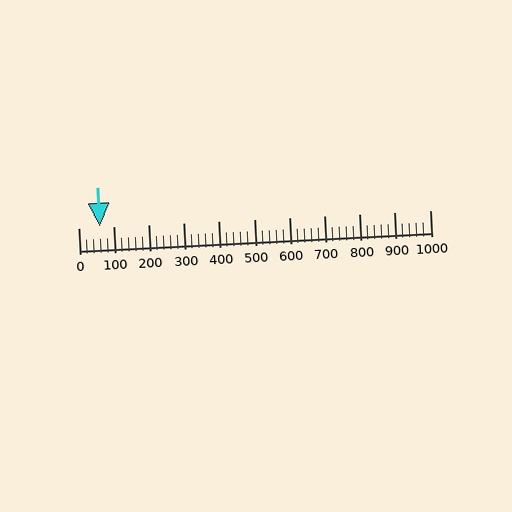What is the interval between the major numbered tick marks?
The major tick marks are spaced 100 units apart.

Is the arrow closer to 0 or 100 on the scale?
The arrow is closer to 100.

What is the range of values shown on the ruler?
The ruler shows values from 0 to 1000.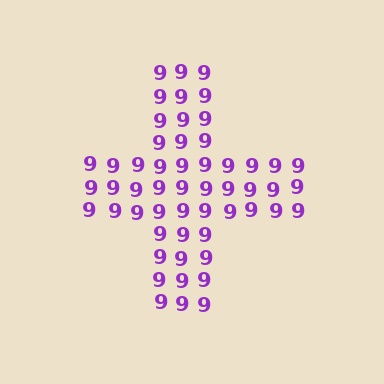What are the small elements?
The small elements are digit 9's.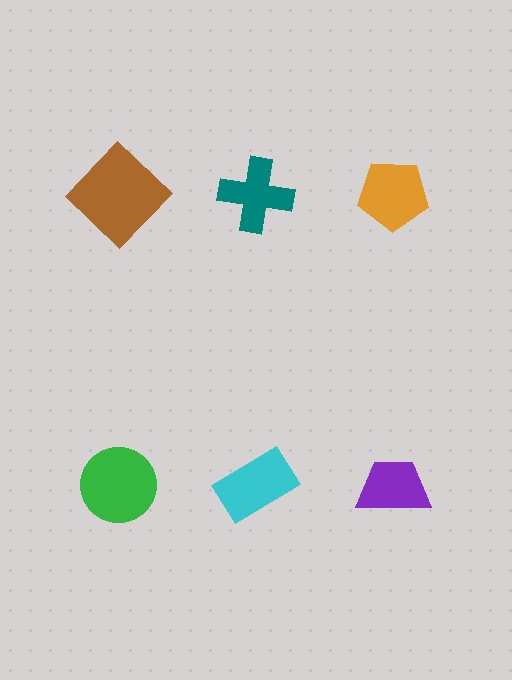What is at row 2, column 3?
A purple trapezoid.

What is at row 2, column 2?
A cyan rectangle.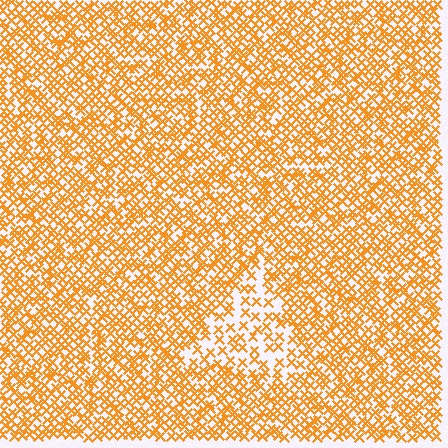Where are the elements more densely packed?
The elements are more densely packed outside the triangle boundary.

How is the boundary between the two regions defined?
The boundary is defined by a change in element density (approximately 2.0x ratio). All elements are the same color, size, and shape.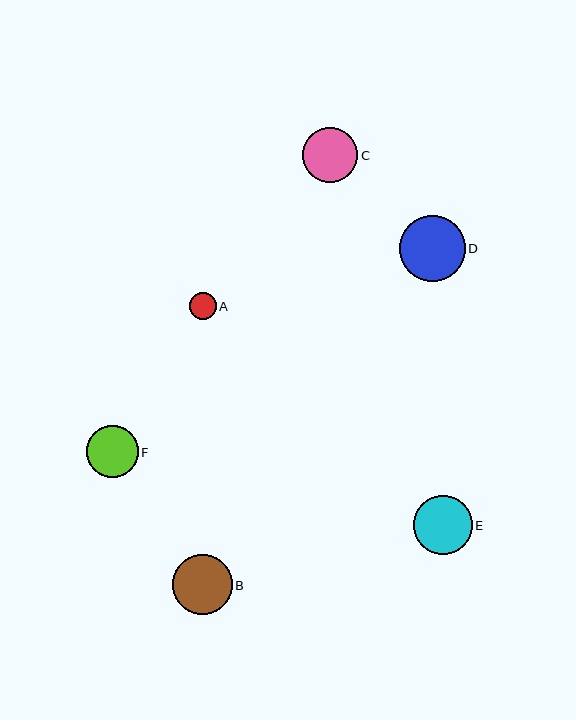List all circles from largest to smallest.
From largest to smallest: D, B, E, C, F, A.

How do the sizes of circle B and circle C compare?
Circle B and circle C are approximately the same size.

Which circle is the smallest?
Circle A is the smallest with a size of approximately 27 pixels.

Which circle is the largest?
Circle D is the largest with a size of approximately 66 pixels.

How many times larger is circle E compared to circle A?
Circle E is approximately 2.2 times the size of circle A.